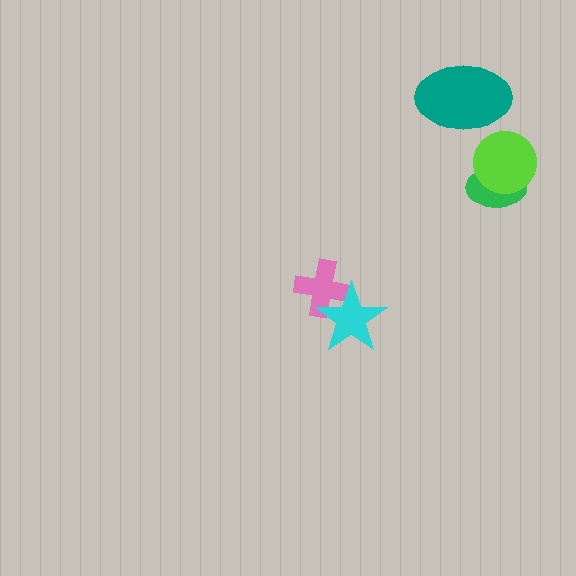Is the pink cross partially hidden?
Yes, it is partially covered by another shape.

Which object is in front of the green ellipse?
The lime circle is in front of the green ellipse.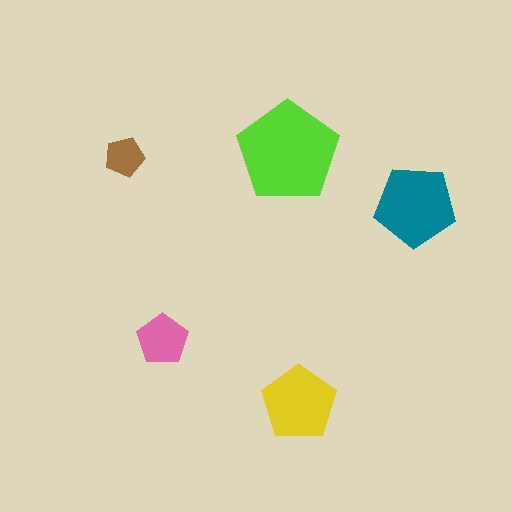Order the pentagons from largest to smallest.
the lime one, the teal one, the yellow one, the pink one, the brown one.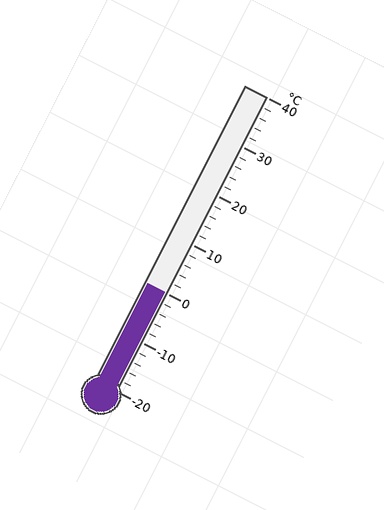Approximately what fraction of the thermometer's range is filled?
The thermometer is filled to approximately 35% of its range.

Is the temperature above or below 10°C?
The temperature is below 10°C.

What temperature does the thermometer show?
The thermometer shows approximately 0°C.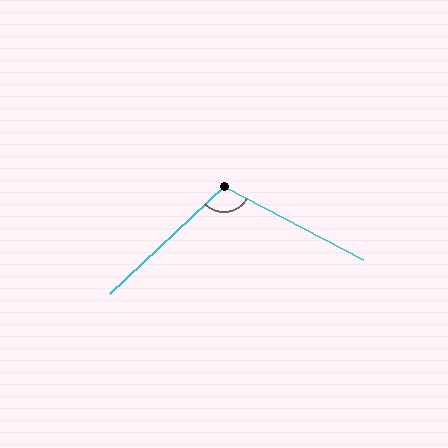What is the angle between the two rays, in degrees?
Approximately 109 degrees.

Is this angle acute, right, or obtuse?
It is obtuse.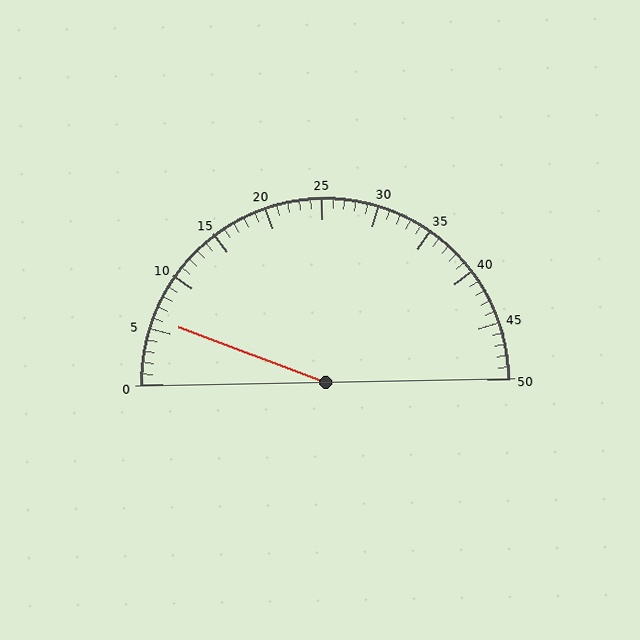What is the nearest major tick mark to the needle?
The nearest major tick mark is 5.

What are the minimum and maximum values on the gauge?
The gauge ranges from 0 to 50.